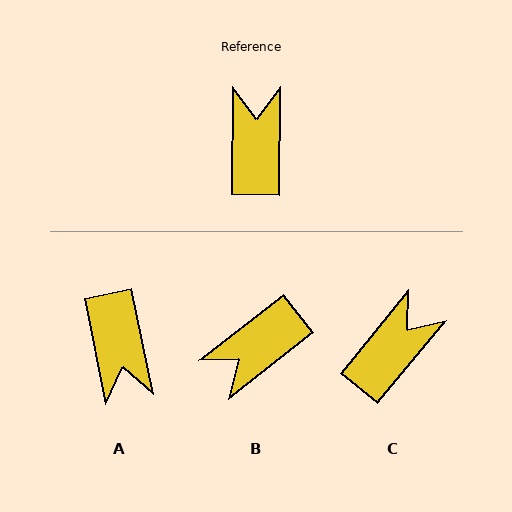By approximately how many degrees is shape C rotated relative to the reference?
Approximately 39 degrees clockwise.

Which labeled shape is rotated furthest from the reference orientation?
A, about 168 degrees away.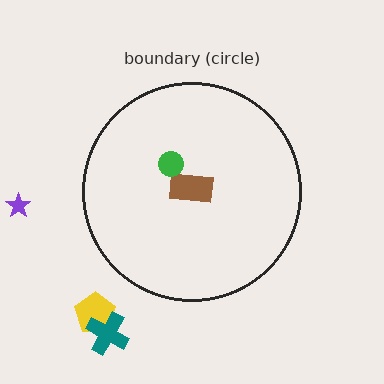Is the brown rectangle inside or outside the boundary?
Inside.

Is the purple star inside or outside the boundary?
Outside.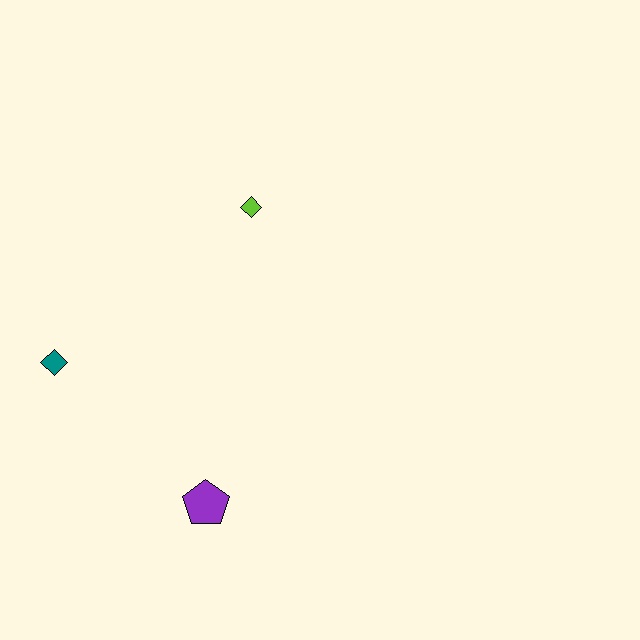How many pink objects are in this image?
There are no pink objects.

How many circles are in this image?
There are no circles.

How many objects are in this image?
There are 3 objects.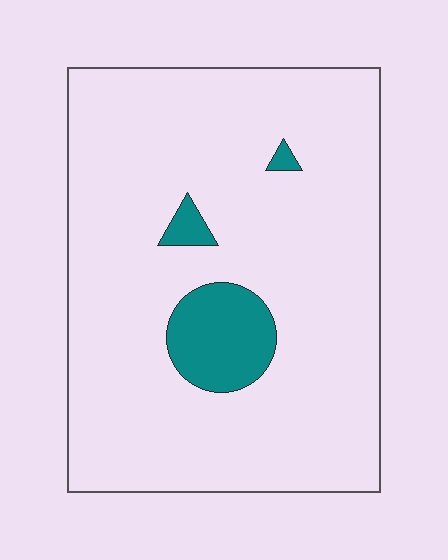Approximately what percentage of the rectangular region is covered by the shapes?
Approximately 10%.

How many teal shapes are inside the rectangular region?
3.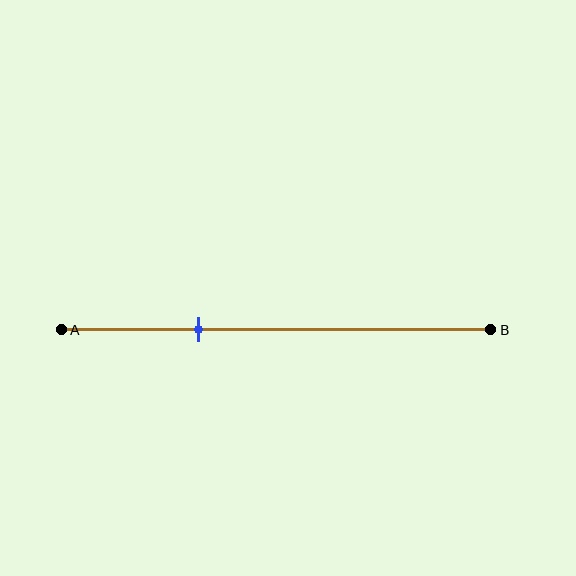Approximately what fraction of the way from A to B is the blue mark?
The blue mark is approximately 30% of the way from A to B.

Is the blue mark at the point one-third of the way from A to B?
Yes, the mark is approximately at the one-third point.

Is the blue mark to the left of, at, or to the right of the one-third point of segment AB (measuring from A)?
The blue mark is approximately at the one-third point of segment AB.